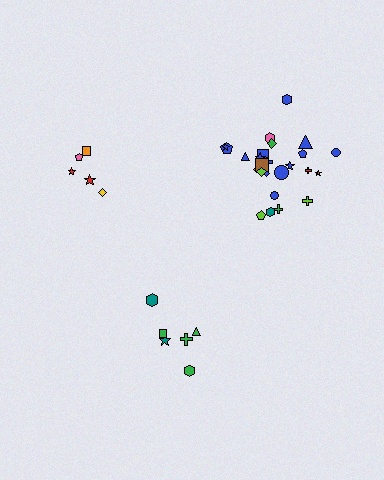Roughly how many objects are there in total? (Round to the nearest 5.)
Roughly 35 objects in total.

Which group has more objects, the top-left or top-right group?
The top-right group.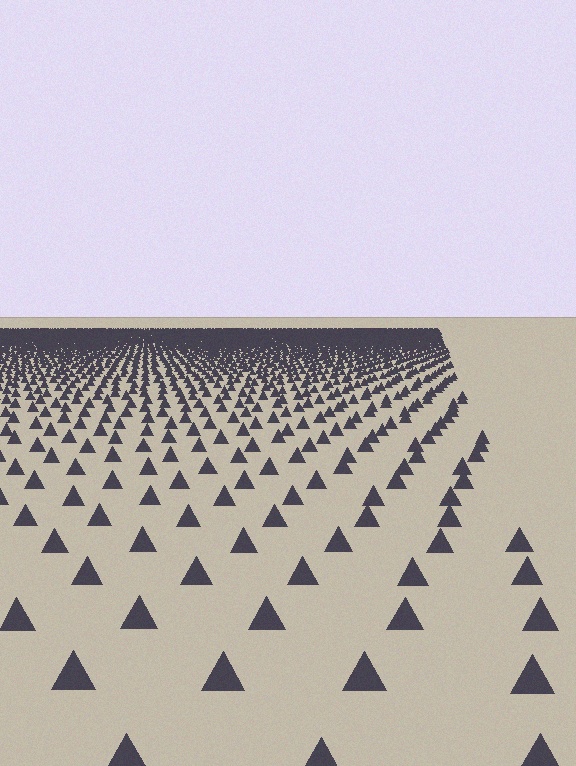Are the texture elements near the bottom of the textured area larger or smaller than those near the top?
Larger. Near the bottom, elements are closer to the viewer and appear at a bigger on-screen size.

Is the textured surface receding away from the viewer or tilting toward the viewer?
The surface is receding away from the viewer. Texture elements get smaller and denser toward the top.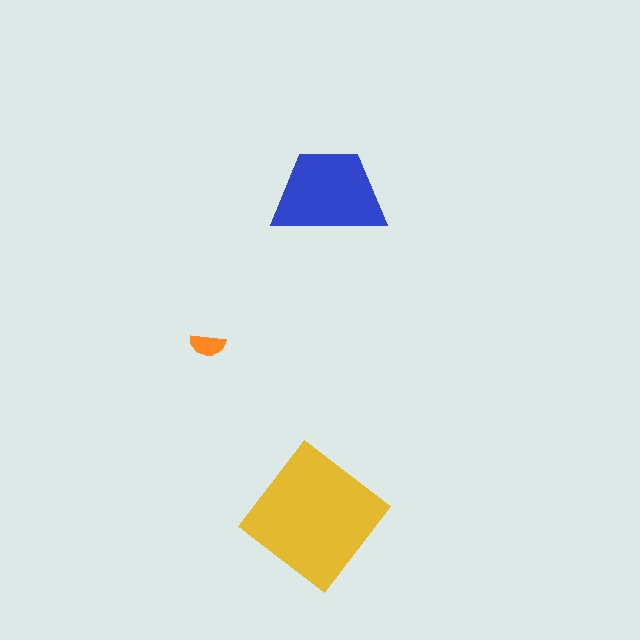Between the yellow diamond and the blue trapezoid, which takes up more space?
The yellow diamond.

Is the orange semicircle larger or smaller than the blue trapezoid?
Smaller.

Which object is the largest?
The yellow diamond.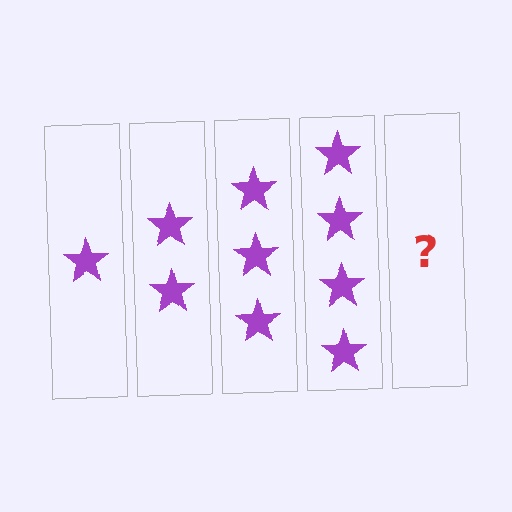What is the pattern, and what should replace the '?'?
The pattern is that each step adds one more star. The '?' should be 5 stars.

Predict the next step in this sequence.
The next step is 5 stars.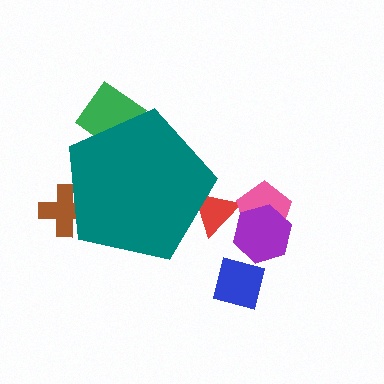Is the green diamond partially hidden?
Yes, the green diamond is partially hidden behind the teal pentagon.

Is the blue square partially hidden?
No, the blue square is fully visible.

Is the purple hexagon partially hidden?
No, the purple hexagon is fully visible.